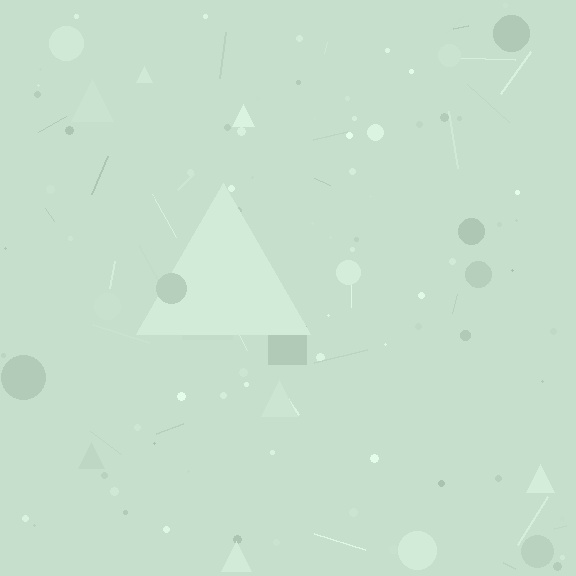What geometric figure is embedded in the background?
A triangle is embedded in the background.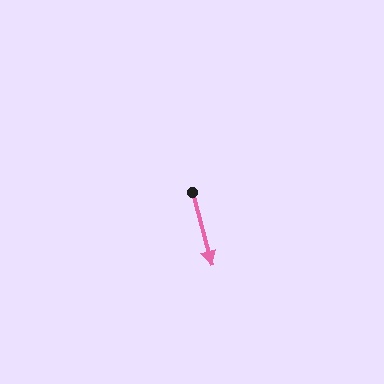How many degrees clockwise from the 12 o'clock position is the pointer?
Approximately 165 degrees.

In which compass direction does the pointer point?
South.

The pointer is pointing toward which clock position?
Roughly 5 o'clock.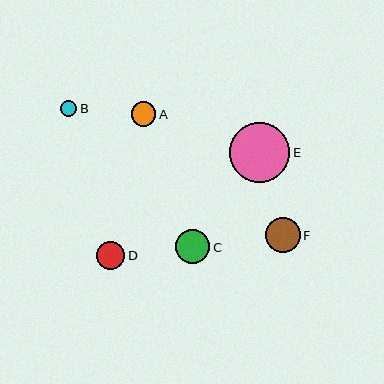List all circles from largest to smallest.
From largest to smallest: E, F, C, D, A, B.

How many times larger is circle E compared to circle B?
Circle E is approximately 3.6 times the size of circle B.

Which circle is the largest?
Circle E is the largest with a size of approximately 60 pixels.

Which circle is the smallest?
Circle B is the smallest with a size of approximately 16 pixels.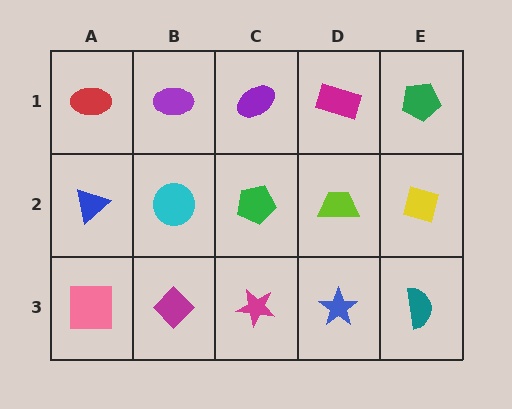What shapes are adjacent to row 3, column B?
A cyan circle (row 2, column B), a pink square (row 3, column A), a magenta star (row 3, column C).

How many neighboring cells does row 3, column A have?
2.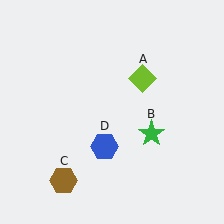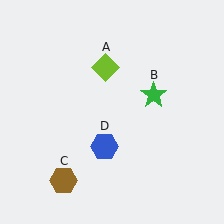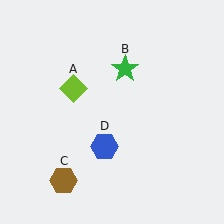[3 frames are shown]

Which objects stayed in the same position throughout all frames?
Brown hexagon (object C) and blue hexagon (object D) remained stationary.